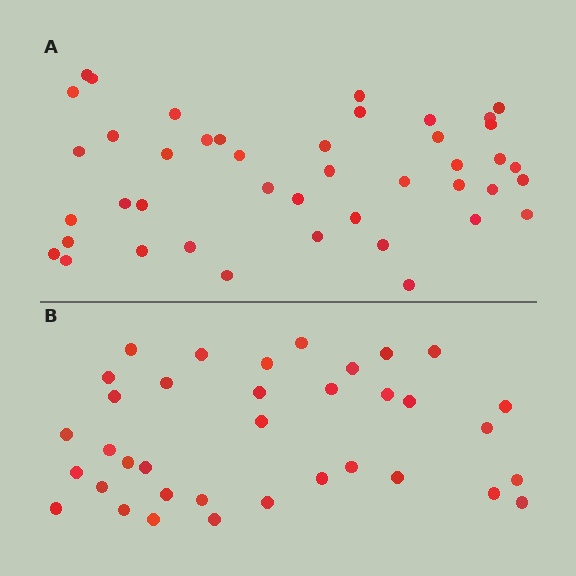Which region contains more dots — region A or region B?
Region A (the top region) has more dots.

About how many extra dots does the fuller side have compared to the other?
Region A has roughly 8 or so more dots than region B.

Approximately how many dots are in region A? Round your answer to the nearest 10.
About 40 dots. (The exact count is 43, which rounds to 40.)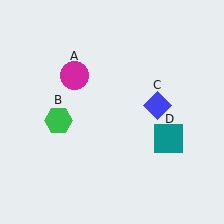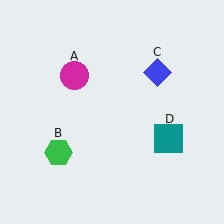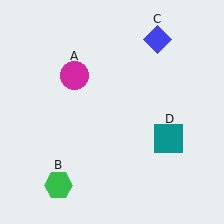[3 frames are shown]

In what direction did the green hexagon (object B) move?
The green hexagon (object B) moved down.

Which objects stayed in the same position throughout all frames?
Magenta circle (object A) and teal square (object D) remained stationary.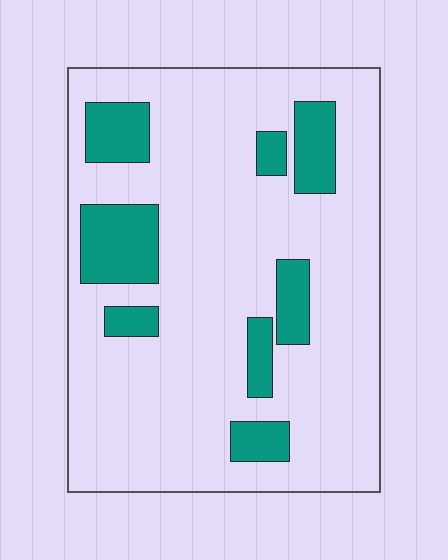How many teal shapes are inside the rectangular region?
8.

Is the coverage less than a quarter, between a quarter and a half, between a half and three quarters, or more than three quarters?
Less than a quarter.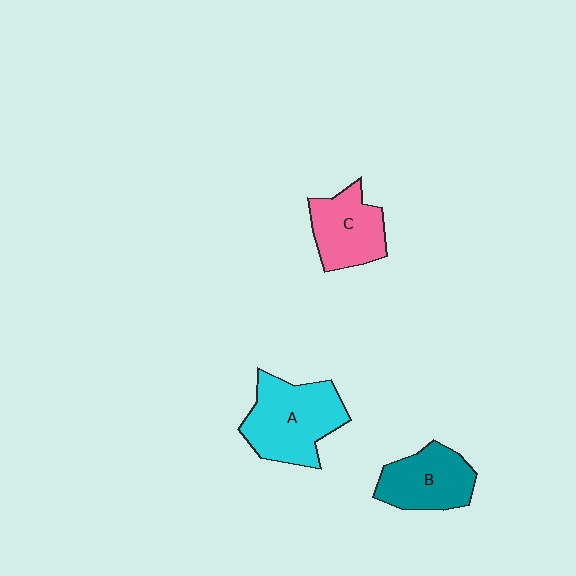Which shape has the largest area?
Shape A (cyan).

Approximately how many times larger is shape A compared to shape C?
Approximately 1.4 times.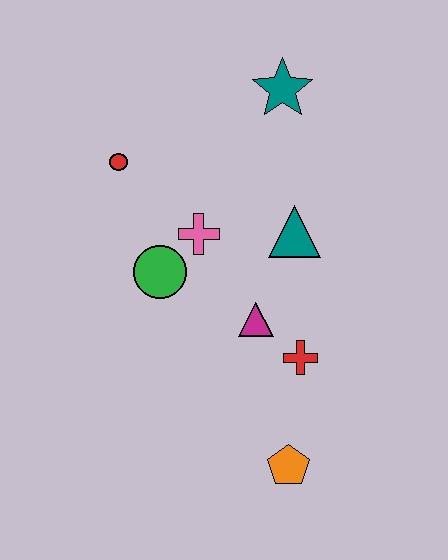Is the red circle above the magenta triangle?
Yes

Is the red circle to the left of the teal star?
Yes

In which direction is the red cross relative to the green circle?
The red cross is to the right of the green circle.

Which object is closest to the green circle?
The pink cross is closest to the green circle.